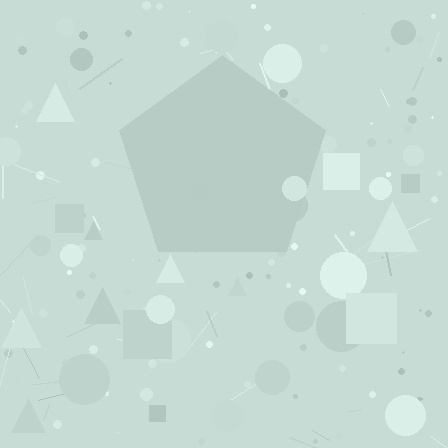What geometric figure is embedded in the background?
A pentagon is embedded in the background.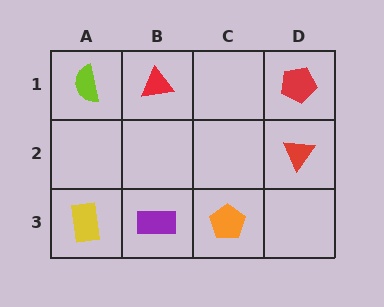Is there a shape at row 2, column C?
No, that cell is empty.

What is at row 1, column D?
A red pentagon.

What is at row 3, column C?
An orange pentagon.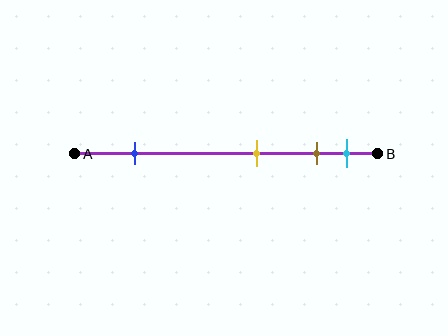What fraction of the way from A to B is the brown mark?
The brown mark is approximately 80% (0.8) of the way from A to B.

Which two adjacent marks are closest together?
The brown and cyan marks are the closest adjacent pair.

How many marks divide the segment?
There are 4 marks dividing the segment.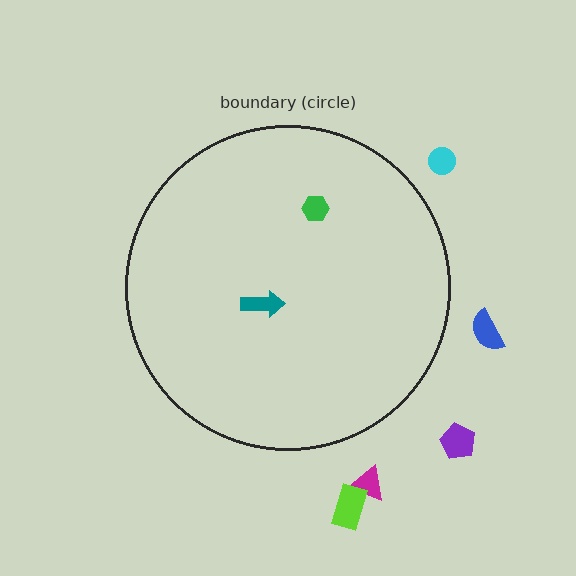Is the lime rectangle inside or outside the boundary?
Outside.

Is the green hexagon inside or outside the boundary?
Inside.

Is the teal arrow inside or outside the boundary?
Inside.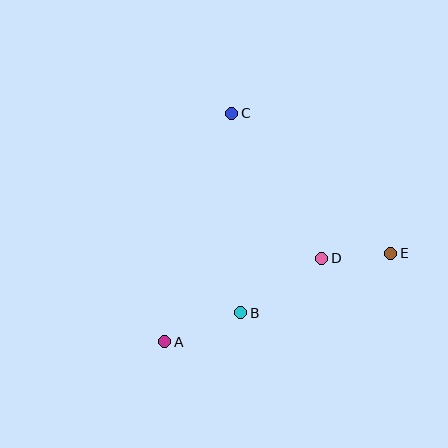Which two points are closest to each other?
Points D and E are closest to each other.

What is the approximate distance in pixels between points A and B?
The distance between A and B is approximately 81 pixels.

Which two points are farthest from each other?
Points A and E are farthest from each other.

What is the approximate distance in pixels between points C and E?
The distance between C and E is approximately 212 pixels.